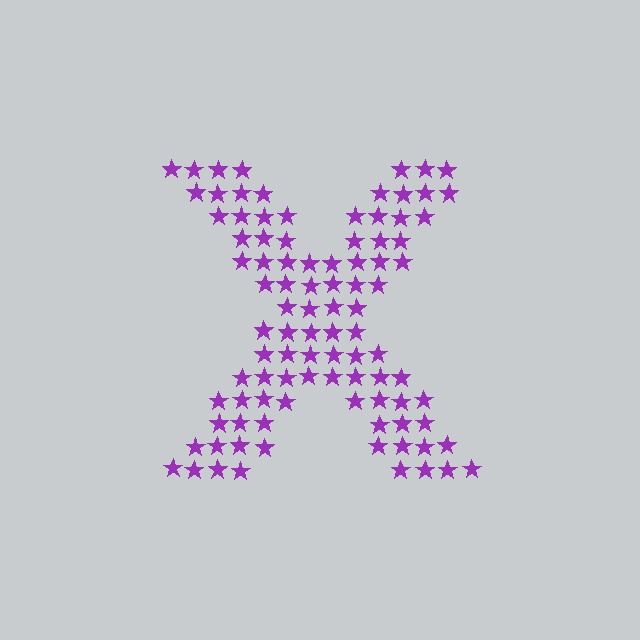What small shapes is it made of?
It is made of small stars.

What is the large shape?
The large shape is the letter X.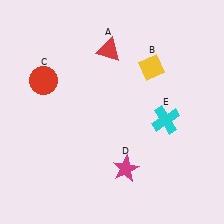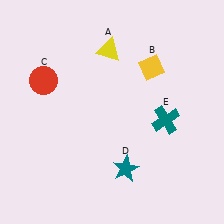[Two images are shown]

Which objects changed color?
A changed from red to yellow. D changed from magenta to teal. E changed from cyan to teal.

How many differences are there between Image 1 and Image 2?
There are 3 differences between the two images.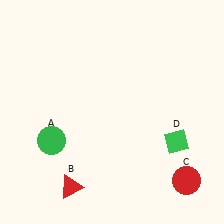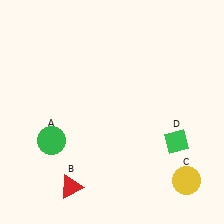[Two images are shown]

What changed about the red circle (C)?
In Image 1, C is red. In Image 2, it changed to yellow.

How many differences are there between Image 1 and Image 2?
There is 1 difference between the two images.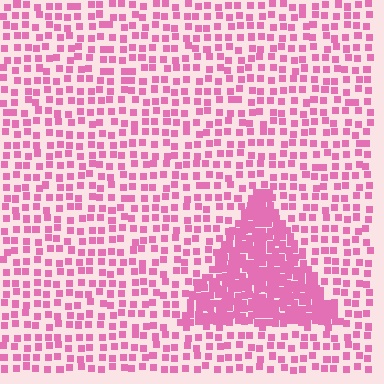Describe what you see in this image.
The image contains small pink elements arranged at two different densities. A triangle-shaped region is visible where the elements are more densely packed than the surrounding area.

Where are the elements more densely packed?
The elements are more densely packed inside the triangle boundary.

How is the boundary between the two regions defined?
The boundary is defined by a change in element density (approximately 2.7x ratio). All elements are the same color, size, and shape.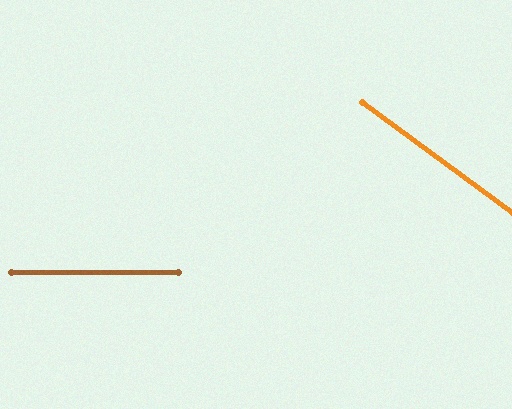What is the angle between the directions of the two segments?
Approximately 36 degrees.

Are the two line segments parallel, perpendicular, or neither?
Neither parallel nor perpendicular — they differ by about 36°.